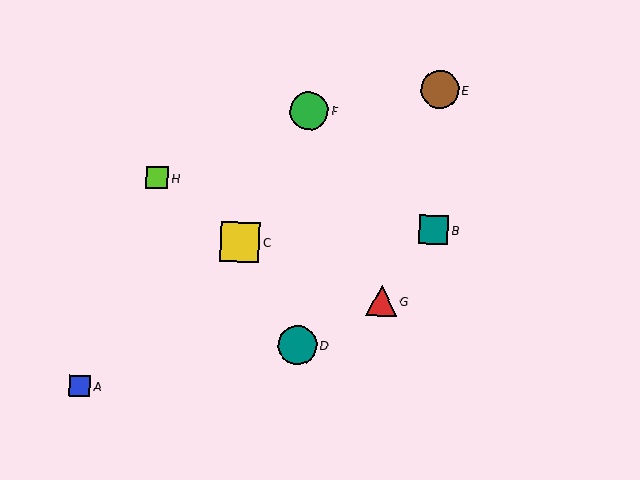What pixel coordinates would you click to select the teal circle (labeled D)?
Click at (297, 345) to select the teal circle D.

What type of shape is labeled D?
Shape D is a teal circle.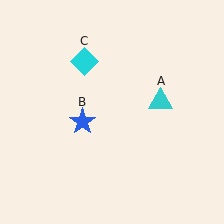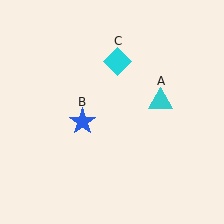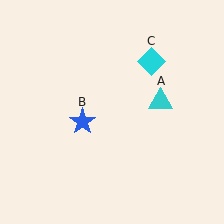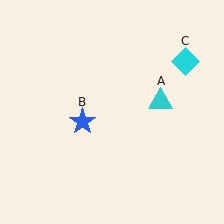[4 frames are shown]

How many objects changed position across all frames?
1 object changed position: cyan diamond (object C).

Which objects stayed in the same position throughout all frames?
Cyan triangle (object A) and blue star (object B) remained stationary.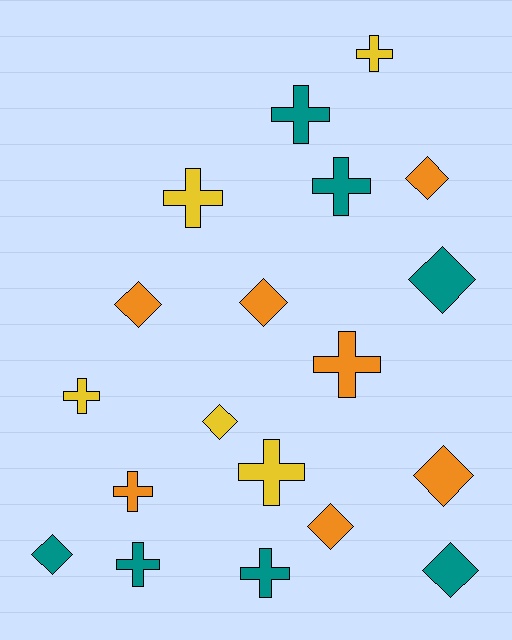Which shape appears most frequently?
Cross, with 10 objects.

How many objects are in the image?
There are 19 objects.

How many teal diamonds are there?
There are 3 teal diamonds.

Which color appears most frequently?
Teal, with 7 objects.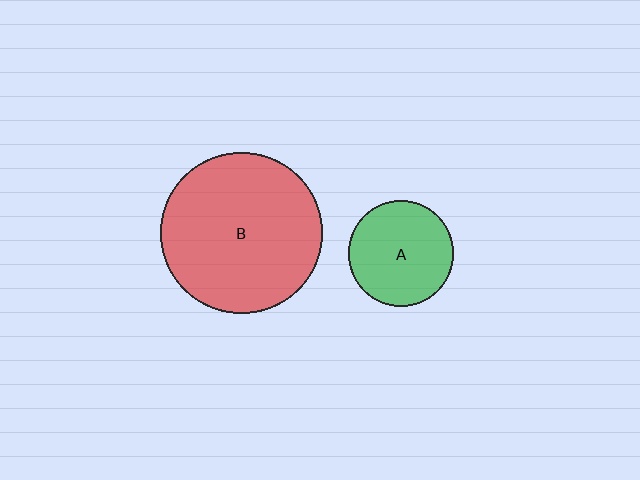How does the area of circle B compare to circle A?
Approximately 2.4 times.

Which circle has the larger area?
Circle B (red).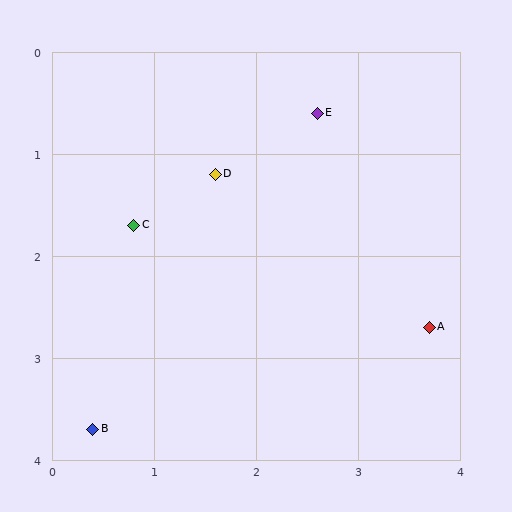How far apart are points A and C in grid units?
Points A and C are about 3.1 grid units apart.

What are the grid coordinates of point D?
Point D is at approximately (1.6, 1.2).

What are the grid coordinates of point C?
Point C is at approximately (0.8, 1.7).